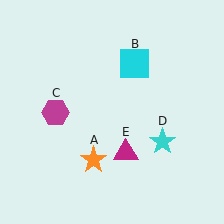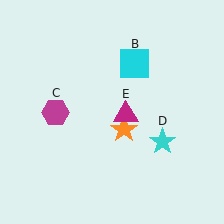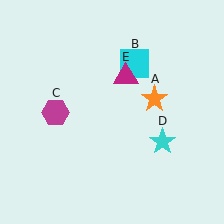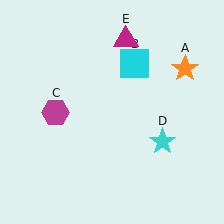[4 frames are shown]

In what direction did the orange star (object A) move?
The orange star (object A) moved up and to the right.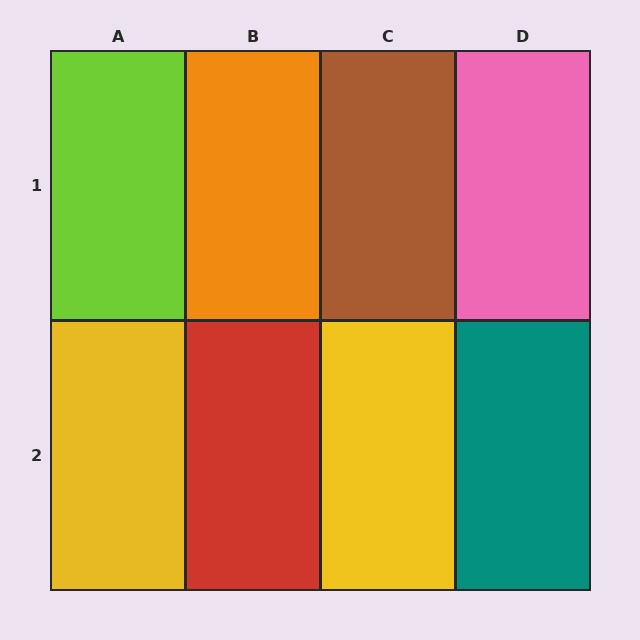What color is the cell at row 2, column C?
Yellow.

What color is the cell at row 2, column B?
Red.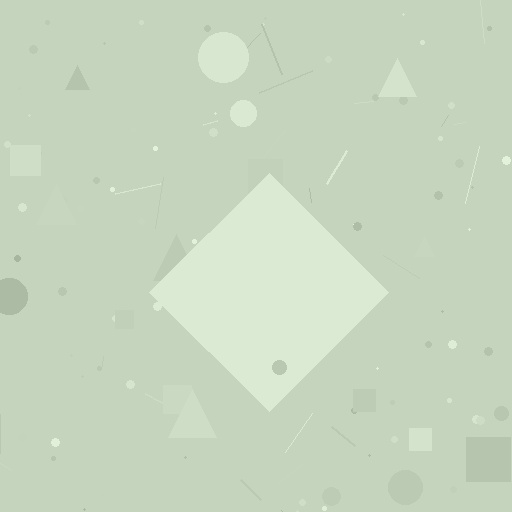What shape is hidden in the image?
A diamond is hidden in the image.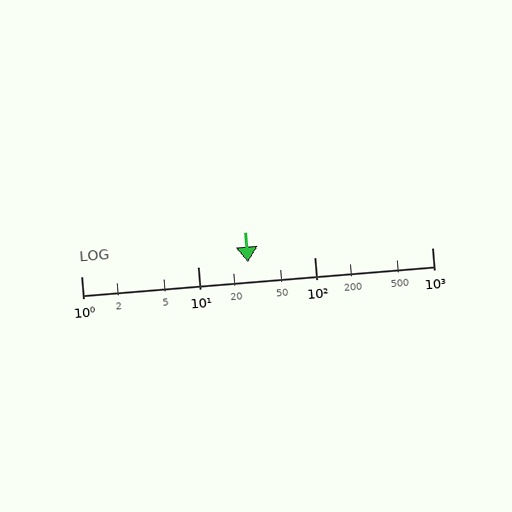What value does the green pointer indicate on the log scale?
The pointer indicates approximately 27.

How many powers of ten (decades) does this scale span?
The scale spans 3 decades, from 1 to 1000.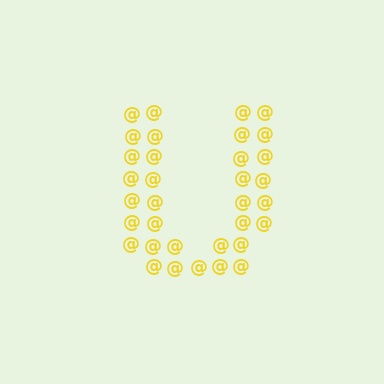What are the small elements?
The small elements are at signs.